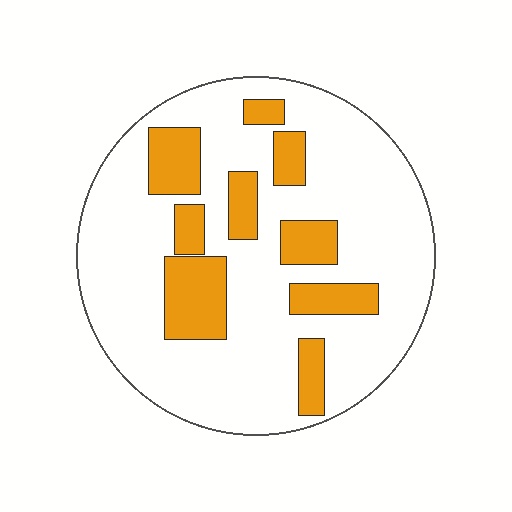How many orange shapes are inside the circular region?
9.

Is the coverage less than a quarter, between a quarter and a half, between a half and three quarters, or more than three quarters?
Less than a quarter.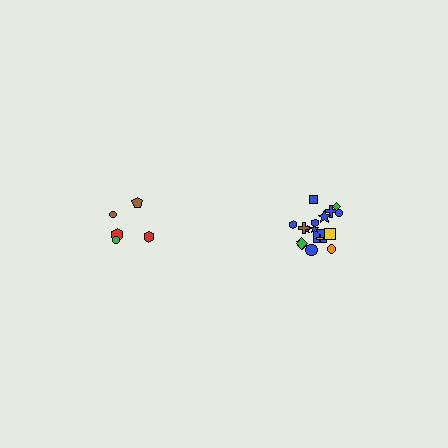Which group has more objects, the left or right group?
The right group.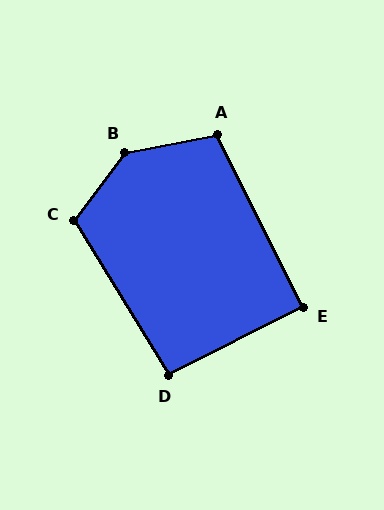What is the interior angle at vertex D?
Approximately 95 degrees (approximately right).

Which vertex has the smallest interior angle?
E, at approximately 90 degrees.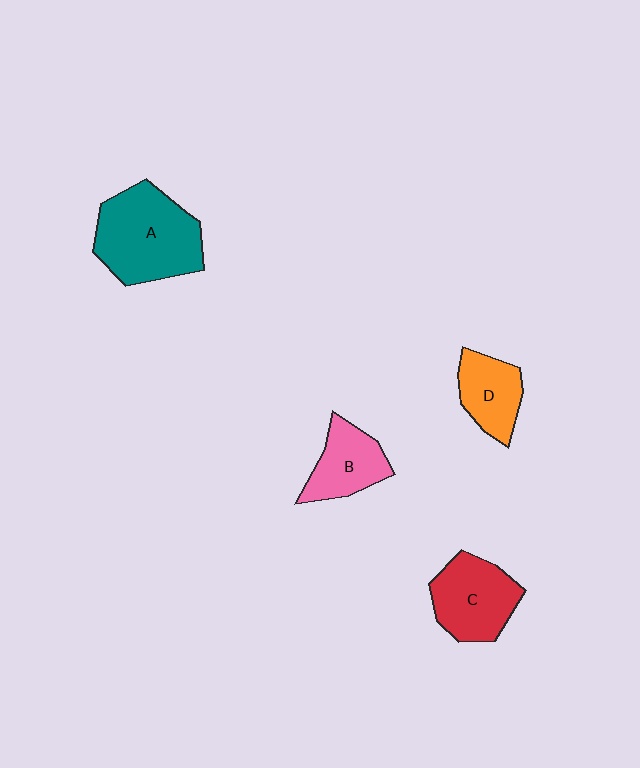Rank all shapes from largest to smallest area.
From largest to smallest: A (teal), C (red), B (pink), D (orange).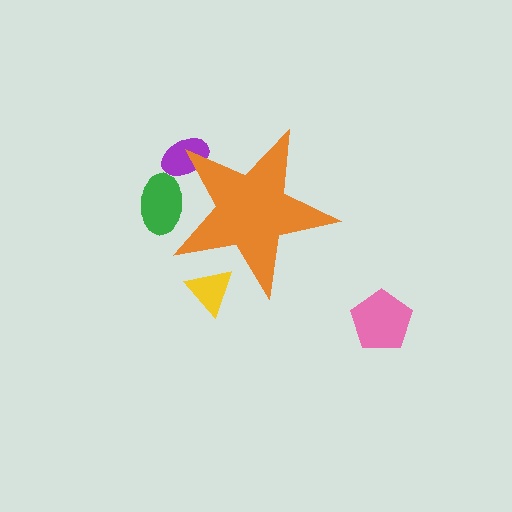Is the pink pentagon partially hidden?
No, the pink pentagon is fully visible.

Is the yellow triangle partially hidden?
Yes, the yellow triangle is partially hidden behind the orange star.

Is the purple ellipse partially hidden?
Yes, the purple ellipse is partially hidden behind the orange star.